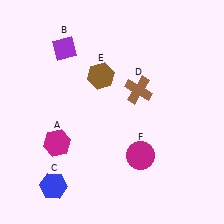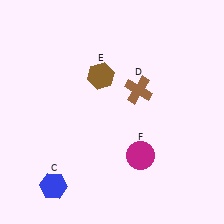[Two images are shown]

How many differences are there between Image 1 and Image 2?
There are 2 differences between the two images.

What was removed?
The purple diamond (B), the magenta hexagon (A) were removed in Image 2.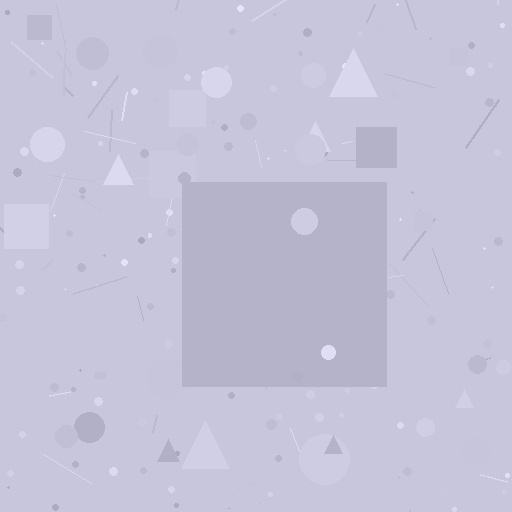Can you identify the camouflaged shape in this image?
The camouflaged shape is a square.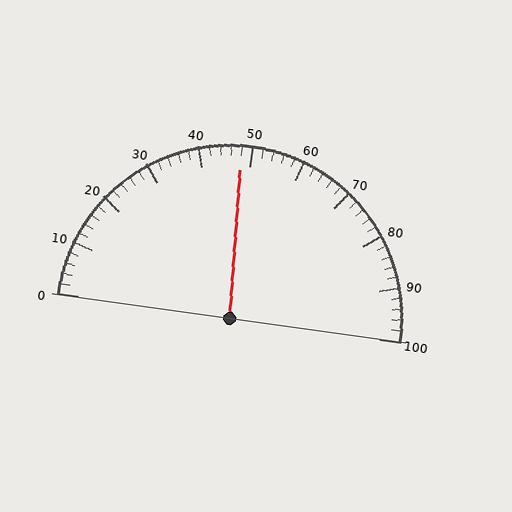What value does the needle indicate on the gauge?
The needle indicates approximately 48.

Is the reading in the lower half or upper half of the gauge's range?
The reading is in the lower half of the range (0 to 100).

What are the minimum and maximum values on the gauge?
The gauge ranges from 0 to 100.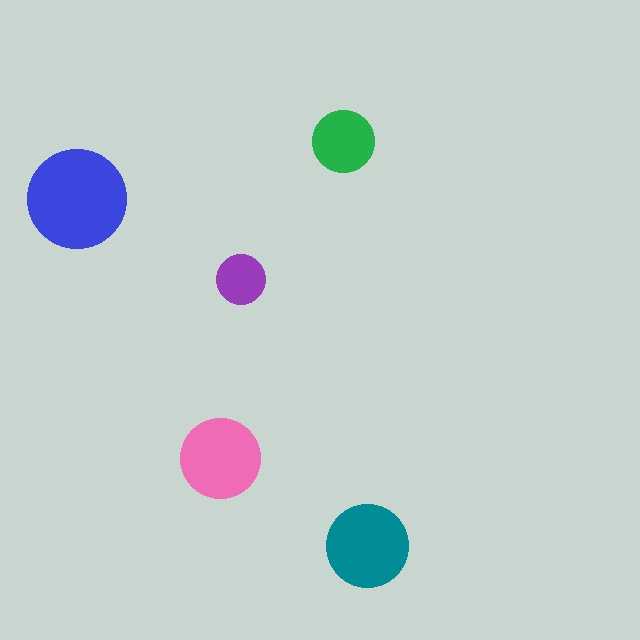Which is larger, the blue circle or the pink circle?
The blue one.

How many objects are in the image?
There are 5 objects in the image.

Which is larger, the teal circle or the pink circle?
The teal one.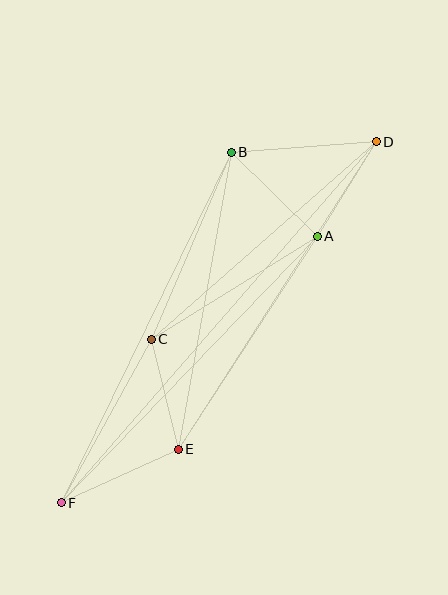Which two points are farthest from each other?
Points D and F are farthest from each other.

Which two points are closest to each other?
Points A and D are closest to each other.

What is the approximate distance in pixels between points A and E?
The distance between A and E is approximately 254 pixels.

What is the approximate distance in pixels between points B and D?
The distance between B and D is approximately 145 pixels.